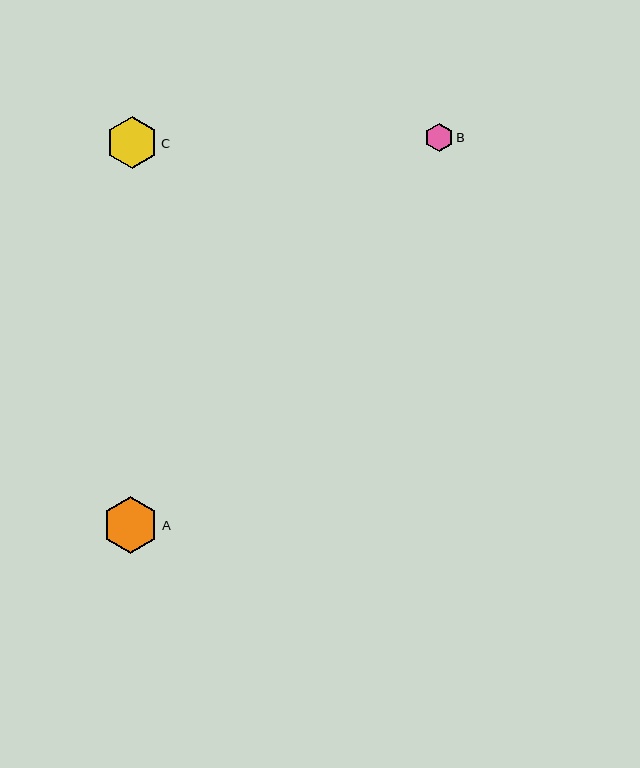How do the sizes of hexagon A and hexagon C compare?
Hexagon A and hexagon C are approximately the same size.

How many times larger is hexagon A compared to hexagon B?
Hexagon A is approximately 2.0 times the size of hexagon B.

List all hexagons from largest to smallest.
From largest to smallest: A, C, B.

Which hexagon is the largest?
Hexagon A is the largest with a size of approximately 56 pixels.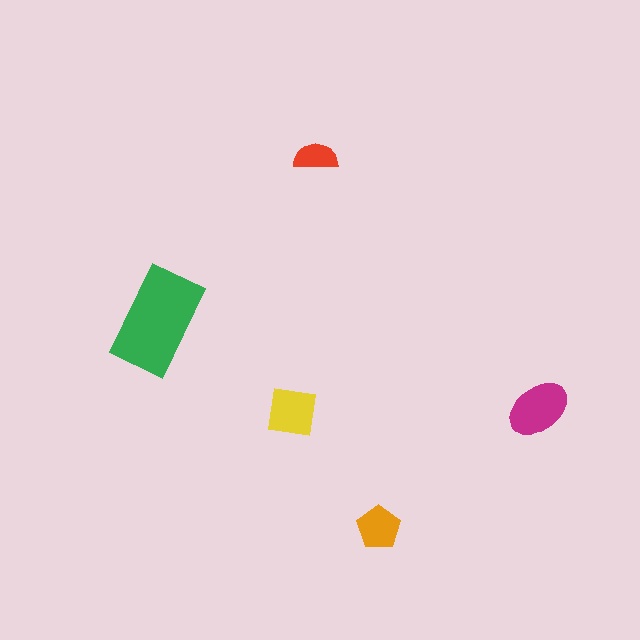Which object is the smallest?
The red semicircle.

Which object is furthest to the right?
The magenta ellipse is rightmost.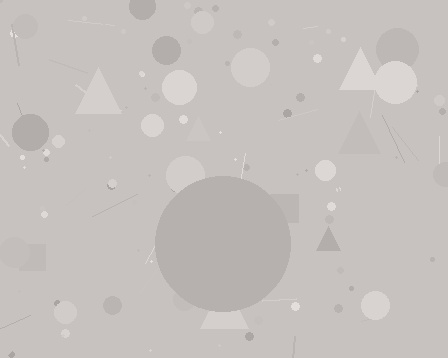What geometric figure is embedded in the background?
A circle is embedded in the background.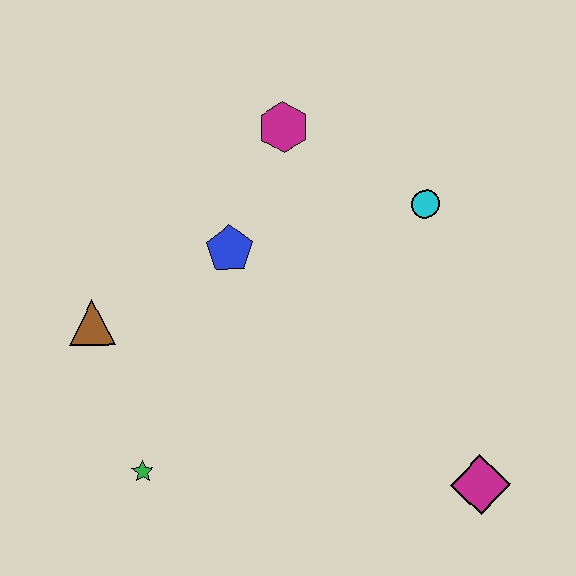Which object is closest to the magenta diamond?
The cyan circle is closest to the magenta diamond.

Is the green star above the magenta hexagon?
No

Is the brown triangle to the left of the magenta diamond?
Yes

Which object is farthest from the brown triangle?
The magenta diamond is farthest from the brown triangle.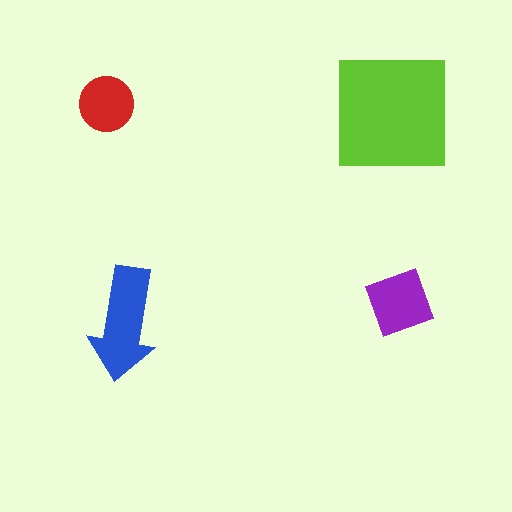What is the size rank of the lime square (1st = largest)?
1st.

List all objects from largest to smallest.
The lime square, the blue arrow, the purple diamond, the red circle.